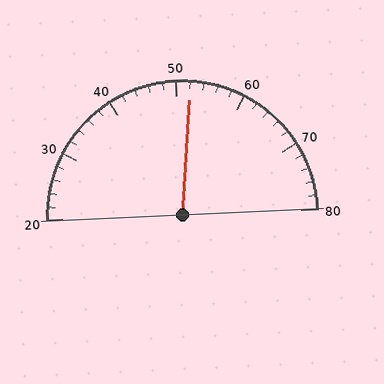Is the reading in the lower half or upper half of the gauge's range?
The reading is in the upper half of the range (20 to 80).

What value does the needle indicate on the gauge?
The needle indicates approximately 52.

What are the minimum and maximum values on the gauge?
The gauge ranges from 20 to 80.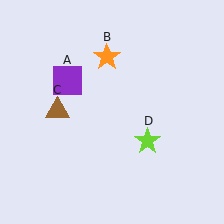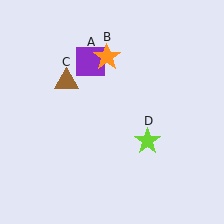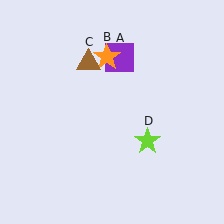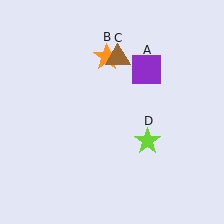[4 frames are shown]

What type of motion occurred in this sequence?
The purple square (object A), brown triangle (object C) rotated clockwise around the center of the scene.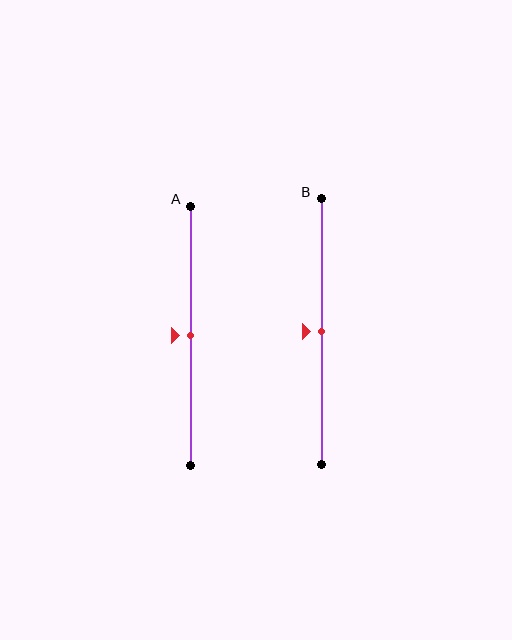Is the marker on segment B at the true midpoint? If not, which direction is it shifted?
Yes, the marker on segment B is at the true midpoint.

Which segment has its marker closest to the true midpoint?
Segment A has its marker closest to the true midpoint.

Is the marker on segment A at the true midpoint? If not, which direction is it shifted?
Yes, the marker on segment A is at the true midpoint.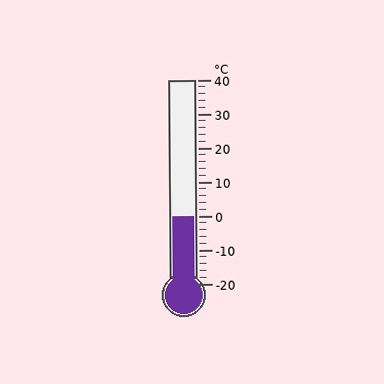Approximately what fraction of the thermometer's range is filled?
The thermometer is filled to approximately 35% of its range.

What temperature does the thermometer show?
The thermometer shows approximately 0°C.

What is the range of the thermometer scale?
The thermometer scale ranges from -20°C to 40°C.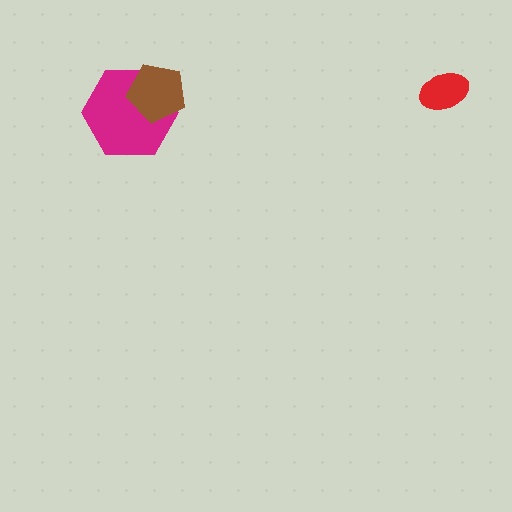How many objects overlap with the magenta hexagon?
1 object overlaps with the magenta hexagon.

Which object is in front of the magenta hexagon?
The brown pentagon is in front of the magenta hexagon.